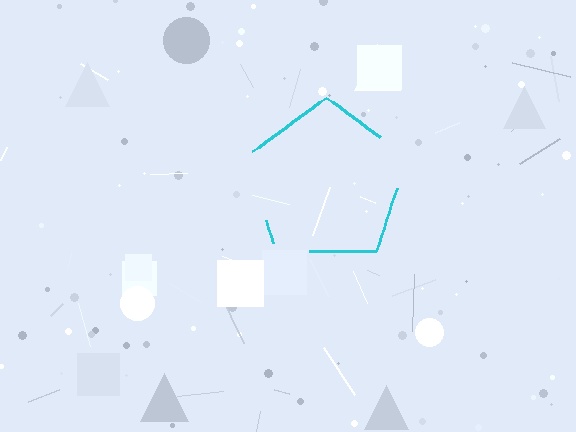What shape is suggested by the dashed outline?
The dashed outline suggests a pentagon.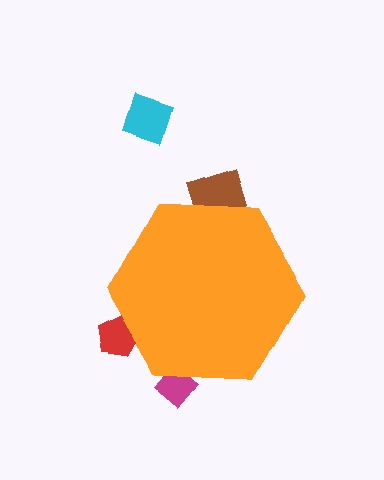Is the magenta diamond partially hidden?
Yes, the magenta diamond is partially hidden behind the orange hexagon.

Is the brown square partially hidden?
Yes, the brown square is partially hidden behind the orange hexagon.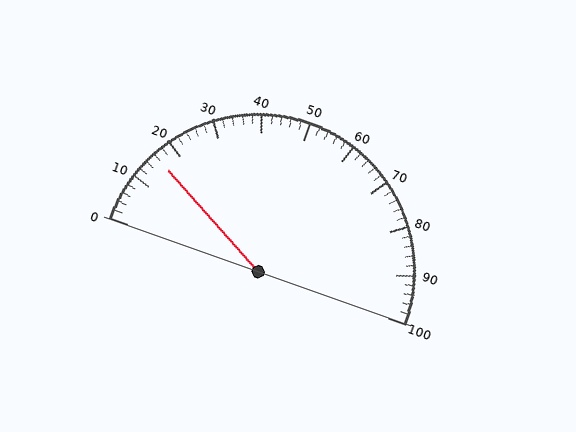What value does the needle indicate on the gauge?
The needle indicates approximately 16.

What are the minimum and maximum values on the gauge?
The gauge ranges from 0 to 100.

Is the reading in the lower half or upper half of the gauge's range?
The reading is in the lower half of the range (0 to 100).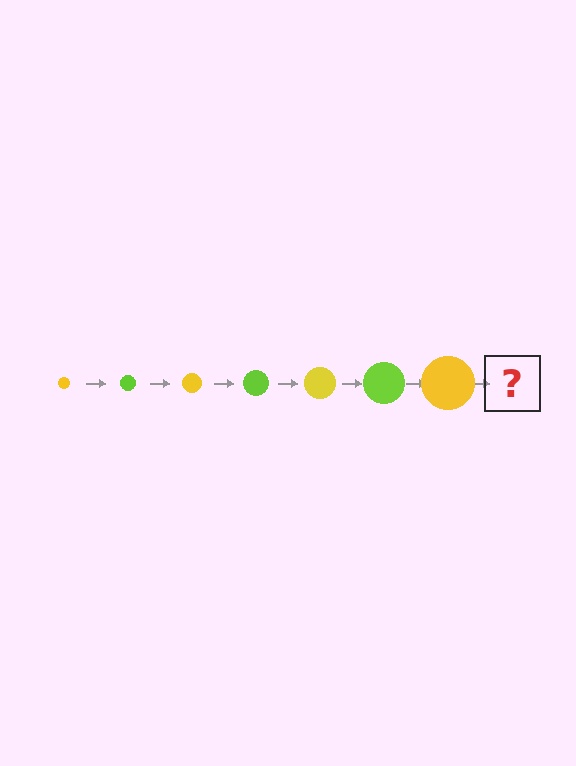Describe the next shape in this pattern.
It should be a lime circle, larger than the previous one.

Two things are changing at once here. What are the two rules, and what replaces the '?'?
The two rules are that the circle grows larger each step and the color cycles through yellow and lime. The '?' should be a lime circle, larger than the previous one.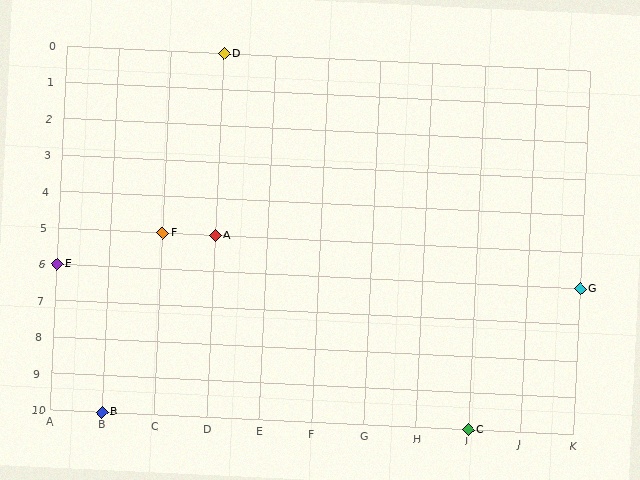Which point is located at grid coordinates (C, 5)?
Point F is at (C, 5).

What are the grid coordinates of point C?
Point C is at grid coordinates (I, 10).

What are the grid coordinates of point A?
Point A is at grid coordinates (D, 5).